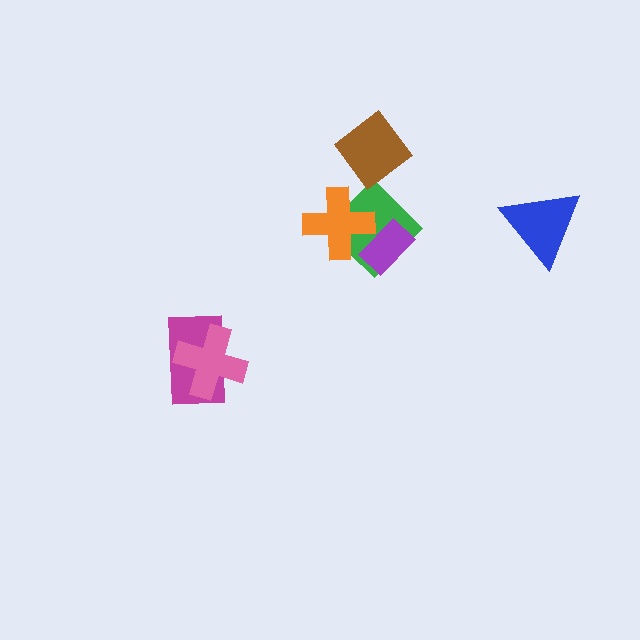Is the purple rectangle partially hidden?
Yes, it is partially covered by another shape.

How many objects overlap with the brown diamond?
0 objects overlap with the brown diamond.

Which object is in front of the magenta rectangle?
The pink cross is in front of the magenta rectangle.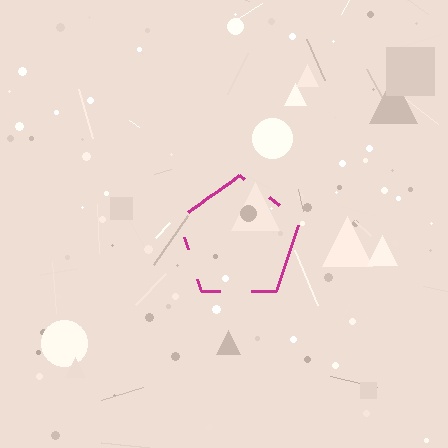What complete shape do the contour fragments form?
The contour fragments form a pentagon.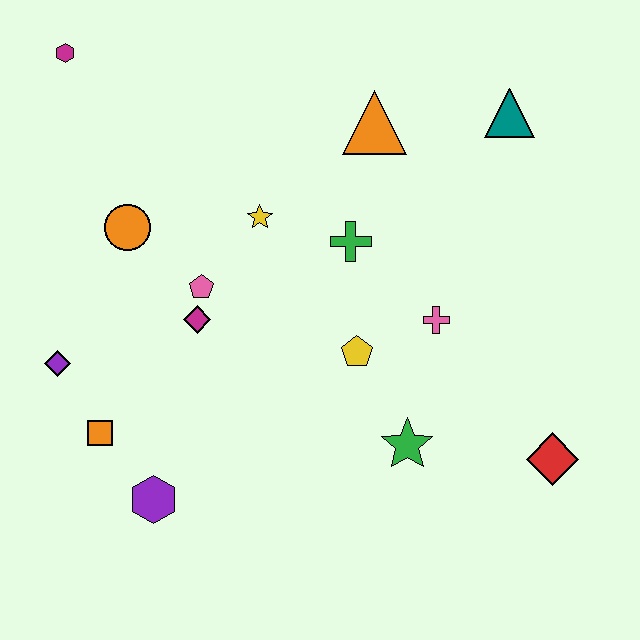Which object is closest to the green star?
The yellow pentagon is closest to the green star.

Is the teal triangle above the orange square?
Yes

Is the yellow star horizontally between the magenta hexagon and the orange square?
No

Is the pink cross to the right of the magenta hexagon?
Yes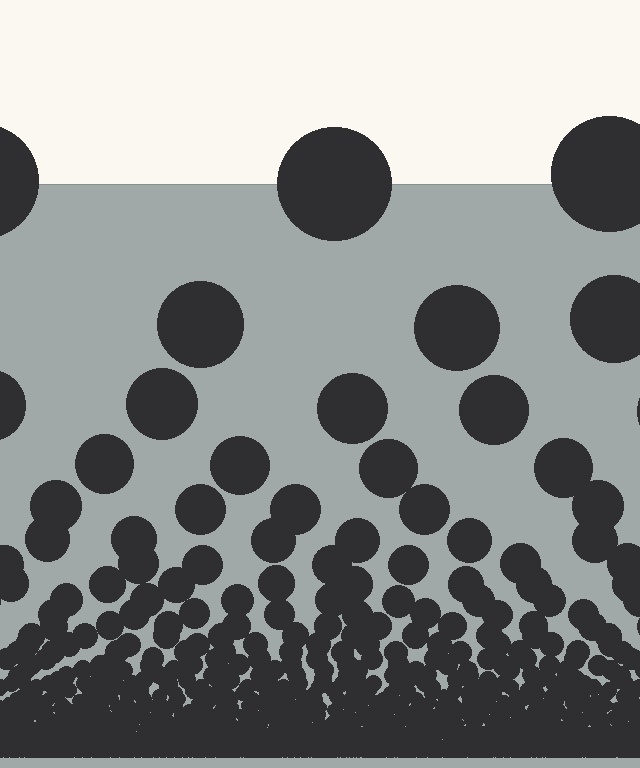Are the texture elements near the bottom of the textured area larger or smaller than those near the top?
Smaller. The gradient is inverted — elements near the bottom are smaller and denser.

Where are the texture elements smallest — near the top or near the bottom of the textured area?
Near the bottom.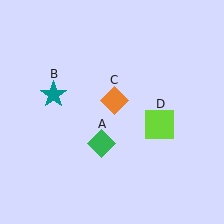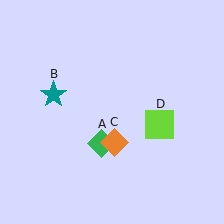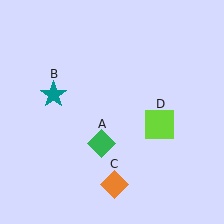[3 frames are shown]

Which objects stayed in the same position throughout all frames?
Green diamond (object A) and teal star (object B) and lime square (object D) remained stationary.